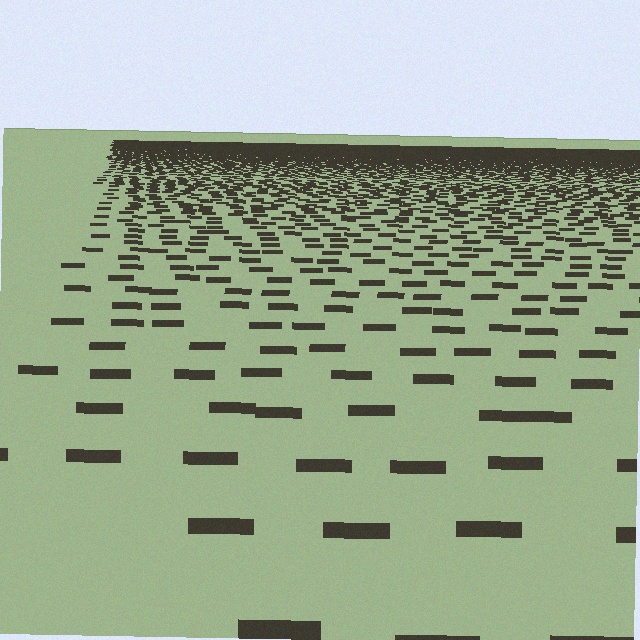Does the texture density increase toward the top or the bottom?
Density increases toward the top.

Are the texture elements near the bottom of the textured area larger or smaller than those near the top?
Larger. Near the bottom, elements are closer to the viewer and appear at a bigger on-screen size.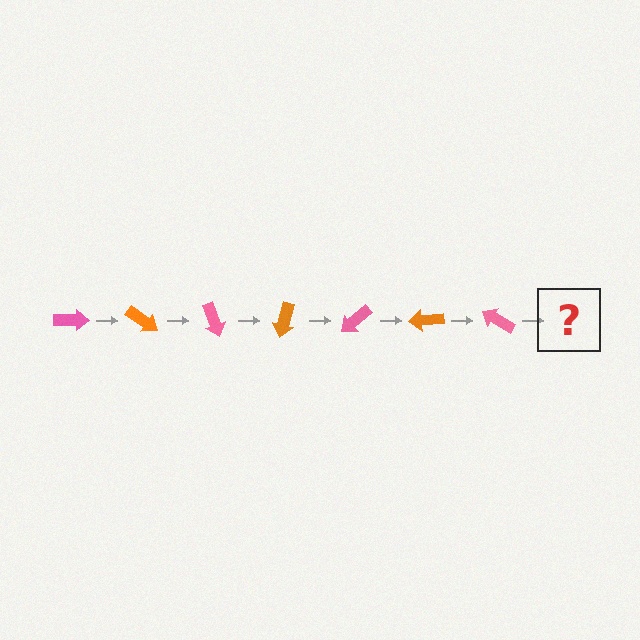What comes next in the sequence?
The next element should be an orange arrow, rotated 245 degrees from the start.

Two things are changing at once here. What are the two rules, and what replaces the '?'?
The two rules are that it rotates 35 degrees each step and the color cycles through pink and orange. The '?' should be an orange arrow, rotated 245 degrees from the start.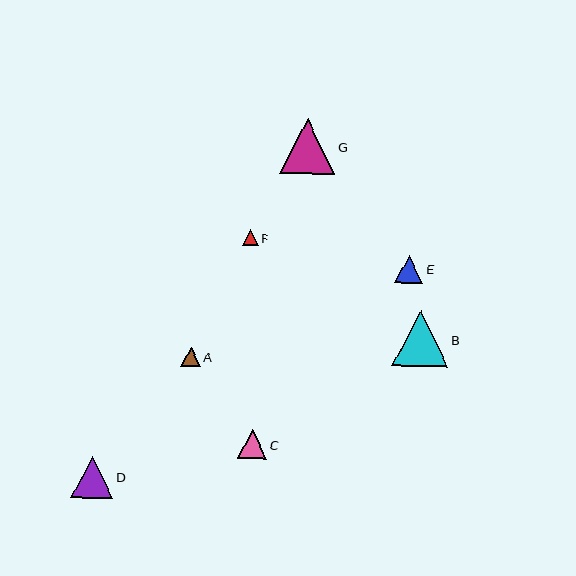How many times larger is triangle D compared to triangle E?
Triangle D is approximately 1.5 times the size of triangle E.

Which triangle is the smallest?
Triangle F is the smallest with a size of approximately 16 pixels.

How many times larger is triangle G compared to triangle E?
Triangle G is approximately 2.0 times the size of triangle E.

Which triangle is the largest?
Triangle B is the largest with a size of approximately 56 pixels.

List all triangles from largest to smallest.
From largest to smallest: B, G, D, C, E, A, F.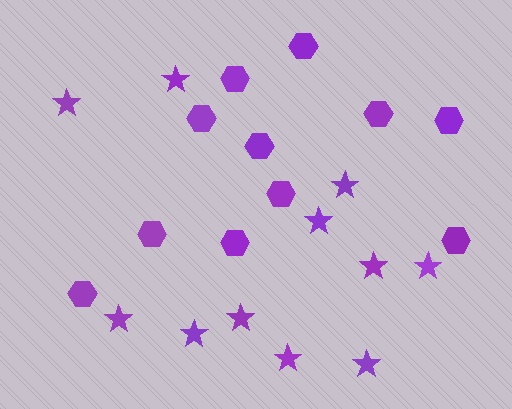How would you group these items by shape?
There are 2 groups: one group of stars (11) and one group of hexagons (11).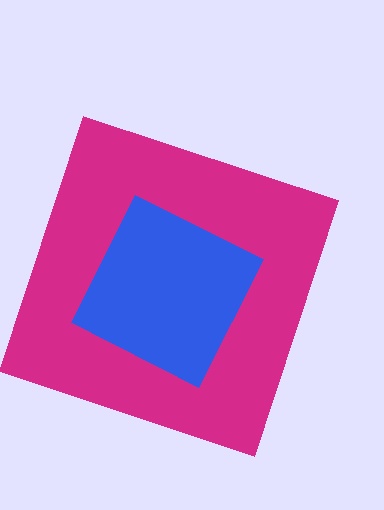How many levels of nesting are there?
2.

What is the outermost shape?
The magenta square.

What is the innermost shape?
The blue diamond.